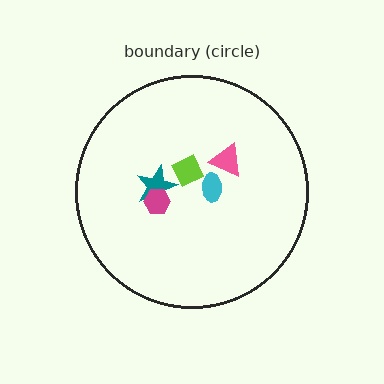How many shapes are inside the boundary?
5 inside, 0 outside.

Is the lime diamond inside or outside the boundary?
Inside.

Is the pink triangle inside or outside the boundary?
Inside.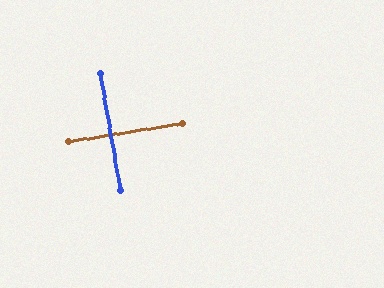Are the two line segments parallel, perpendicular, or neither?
Perpendicular — they meet at approximately 89°.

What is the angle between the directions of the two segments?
Approximately 89 degrees.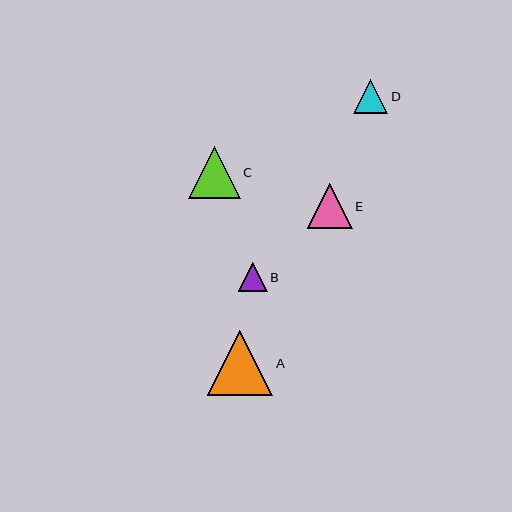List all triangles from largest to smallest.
From largest to smallest: A, C, E, D, B.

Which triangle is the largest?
Triangle A is the largest with a size of approximately 65 pixels.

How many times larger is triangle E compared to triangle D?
Triangle E is approximately 1.3 times the size of triangle D.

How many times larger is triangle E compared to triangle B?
Triangle E is approximately 1.6 times the size of triangle B.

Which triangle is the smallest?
Triangle B is the smallest with a size of approximately 28 pixels.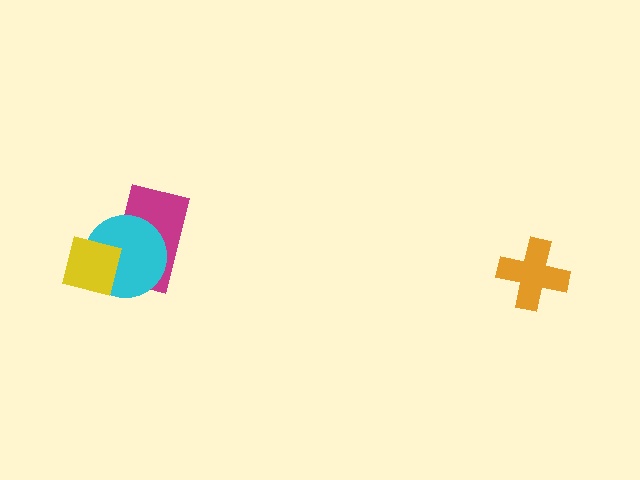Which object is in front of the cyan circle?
The yellow square is in front of the cyan circle.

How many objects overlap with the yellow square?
2 objects overlap with the yellow square.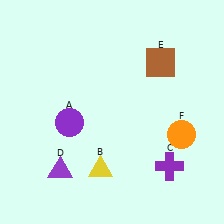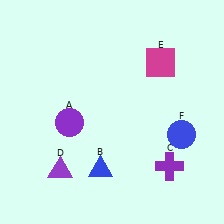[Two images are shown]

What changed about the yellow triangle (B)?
In Image 1, B is yellow. In Image 2, it changed to blue.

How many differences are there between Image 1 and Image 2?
There are 3 differences between the two images.